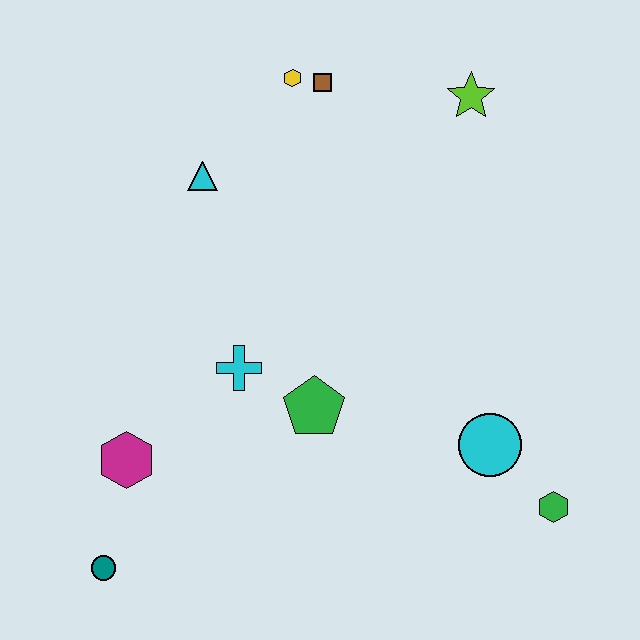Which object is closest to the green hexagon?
The cyan circle is closest to the green hexagon.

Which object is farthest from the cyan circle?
The yellow hexagon is farthest from the cyan circle.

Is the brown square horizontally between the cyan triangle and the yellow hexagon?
No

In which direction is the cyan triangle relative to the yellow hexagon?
The cyan triangle is below the yellow hexagon.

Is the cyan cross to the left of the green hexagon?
Yes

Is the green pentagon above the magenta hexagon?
Yes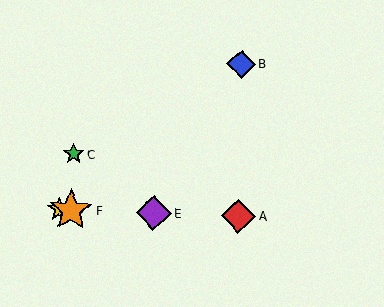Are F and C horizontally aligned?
No, F is at y≈210 and C is at y≈154.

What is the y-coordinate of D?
Object D is at y≈210.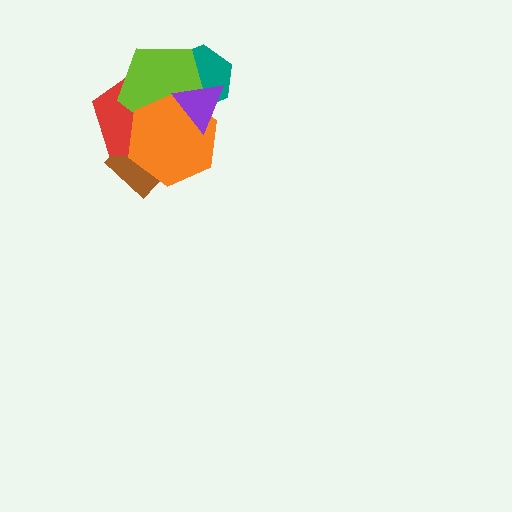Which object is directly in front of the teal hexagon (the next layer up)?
The lime pentagon is directly in front of the teal hexagon.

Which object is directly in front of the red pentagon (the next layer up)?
The lime pentagon is directly in front of the red pentagon.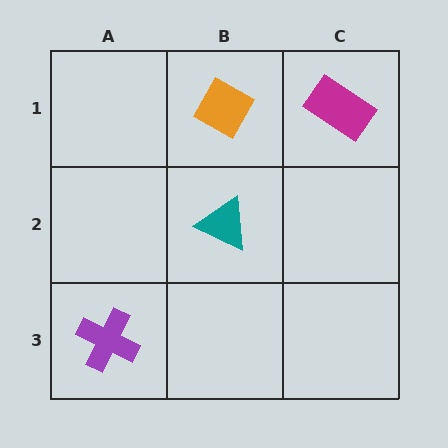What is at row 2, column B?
A teal triangle.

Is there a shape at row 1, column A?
No, that cell is empty.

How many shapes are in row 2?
1 shape.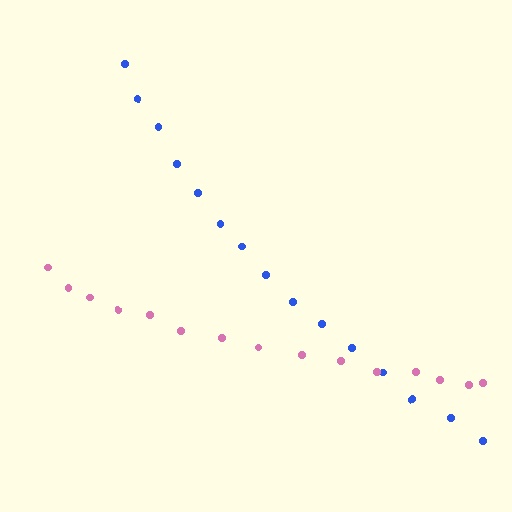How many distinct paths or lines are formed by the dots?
There are 2 distinct paths.